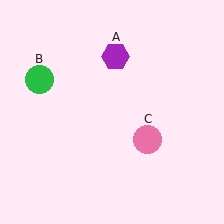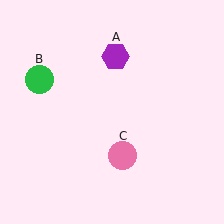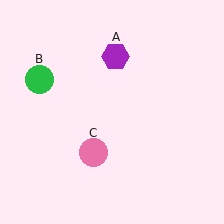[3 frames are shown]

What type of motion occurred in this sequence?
The pink circle (object C) rotated clockwise around the center of the scene.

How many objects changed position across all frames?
1 object changed position: pink circle (object C).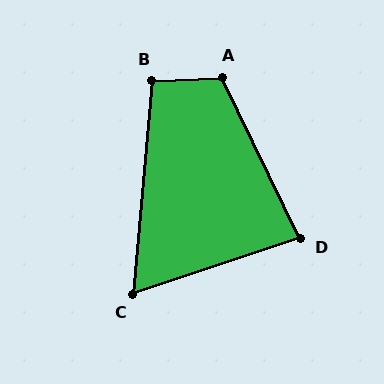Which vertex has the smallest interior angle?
C, at approximately 67 degrees.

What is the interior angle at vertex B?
Approximately 98 degrees (obtuse).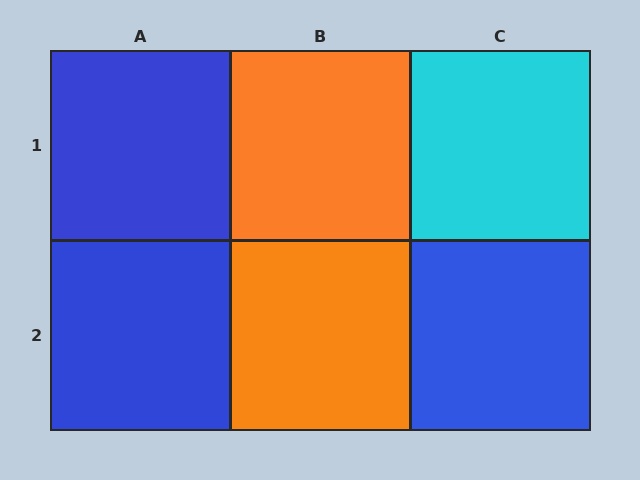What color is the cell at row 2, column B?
Orange.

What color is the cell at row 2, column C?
Blue.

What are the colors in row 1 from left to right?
Blue, orange, cyan.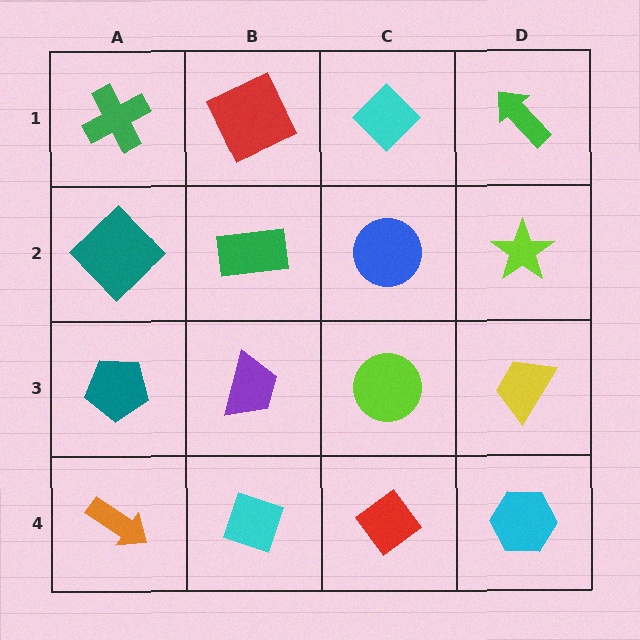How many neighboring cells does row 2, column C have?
4.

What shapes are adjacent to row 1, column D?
A lime star (row 2, column D), a cyan diamond (row 1, column C).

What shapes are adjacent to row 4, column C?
A lime circle (row 3, column C), a cyan diamond (row 4, column B), a cyan hexagon (row 4, column D).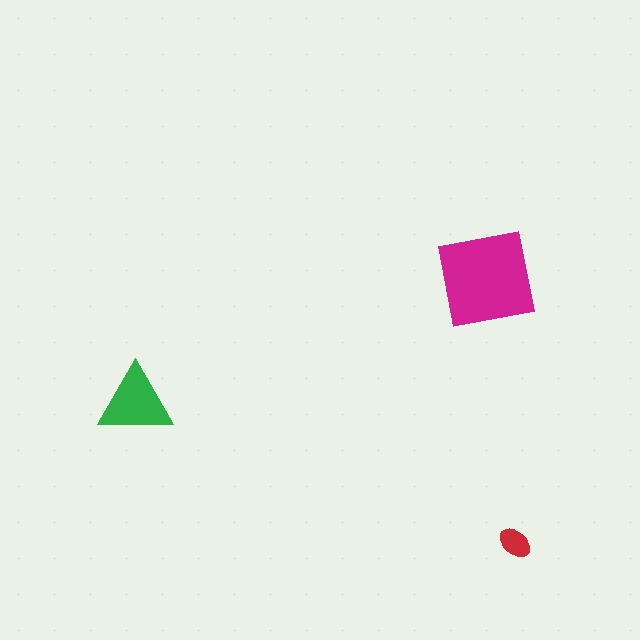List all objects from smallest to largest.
The red ellipse, the green triangle, the magenta square.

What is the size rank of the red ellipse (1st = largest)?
3rd.